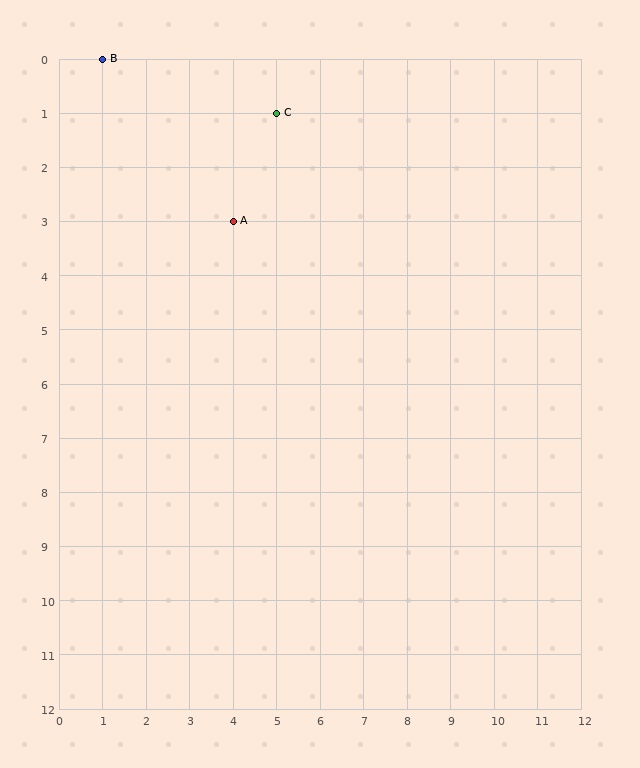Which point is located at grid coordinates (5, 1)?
Point C is at (5, 1).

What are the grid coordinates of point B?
Point B is at grid coordinates (1, 0).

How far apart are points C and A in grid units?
Points C and A are 1 column and 2 rows apart (about 2.2 grid units diagonally).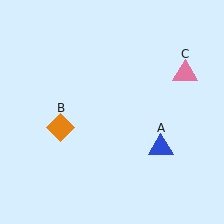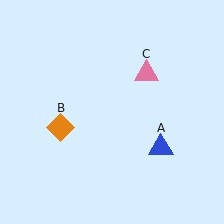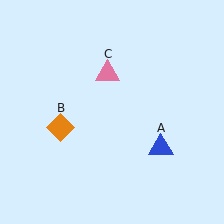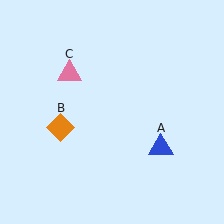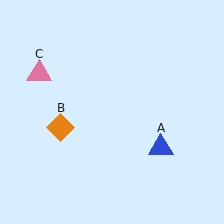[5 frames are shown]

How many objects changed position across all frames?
1 object changed position: pink triangle (object C).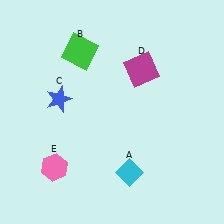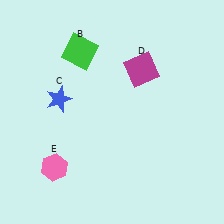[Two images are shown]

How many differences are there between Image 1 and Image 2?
There is 1 difference between the two images.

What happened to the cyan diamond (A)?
The cyan diamond (A) was removed in Image 2. It was in the bottom-right area of Image 1.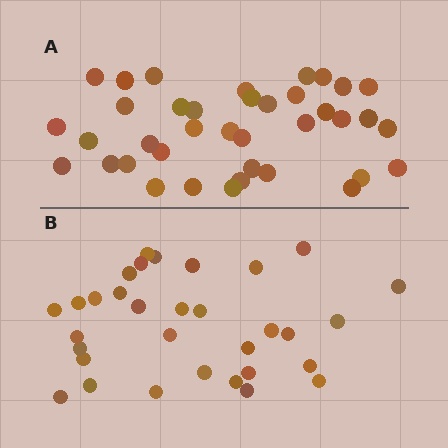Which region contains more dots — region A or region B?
Region A (the top region) has more dots.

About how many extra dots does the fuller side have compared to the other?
Region A has about 6 more dots than region B.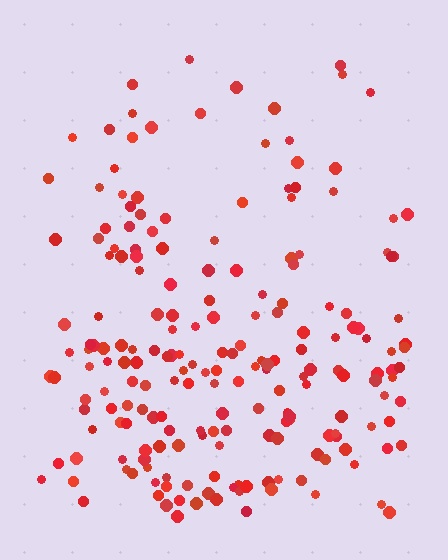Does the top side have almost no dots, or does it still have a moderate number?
Still a moderate number, just noticeably fewer than the bottom.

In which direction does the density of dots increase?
From top to bottom, with the bottom side densest.